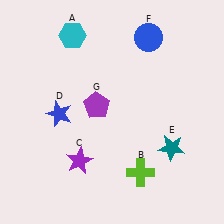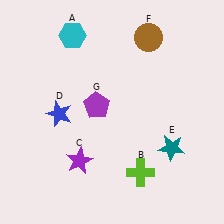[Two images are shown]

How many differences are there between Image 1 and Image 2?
There is 1 difference between the two images.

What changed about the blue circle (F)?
In Image 1, F is blue. In Image 2, it changed to brown.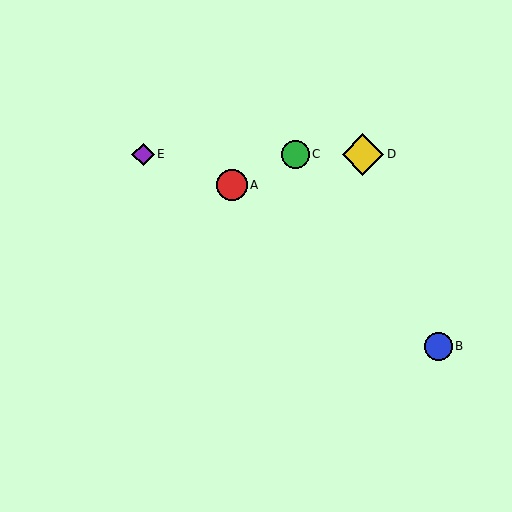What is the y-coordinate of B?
Object B is at y≈346.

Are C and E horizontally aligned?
Yes, both are at y≈154.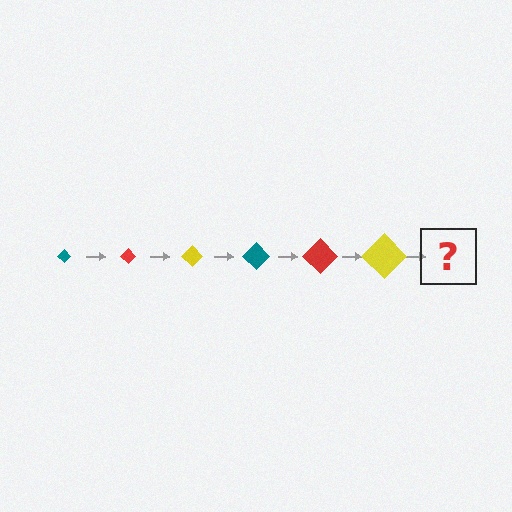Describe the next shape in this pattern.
It should be a teal diamond, larger than the previous one.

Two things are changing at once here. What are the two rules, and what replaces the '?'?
The two rules are that the diamond grows larger each step and the color cycles through teal, red, and yellow. The '?' should be a teal diamond, larger than the previous one.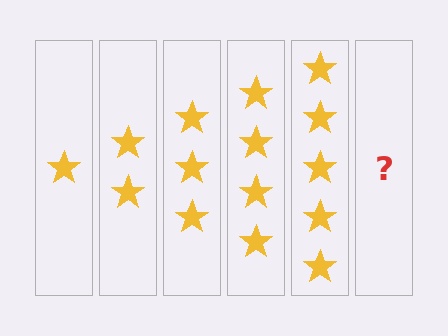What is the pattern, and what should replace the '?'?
The pattern is that each step adds one more star. The '?' should be 6 stars.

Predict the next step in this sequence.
The next step is 6 stars.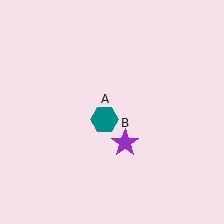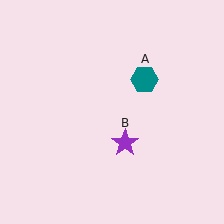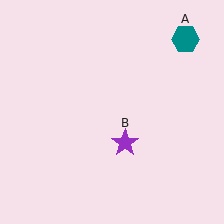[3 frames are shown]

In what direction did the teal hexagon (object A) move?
The teal hexagon (object A) moved up and to the right.